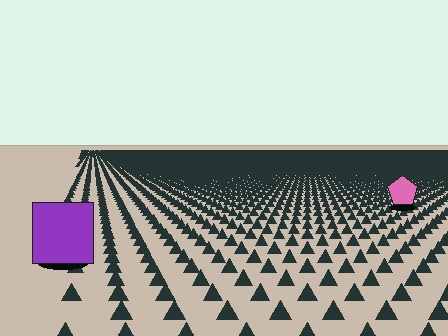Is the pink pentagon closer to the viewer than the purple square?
No. The purple square is closer — you can tell from the texture gradient: the ground texture is coarser near it.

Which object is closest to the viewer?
The purple square is closest. The texture marks near it are larger and more spread out.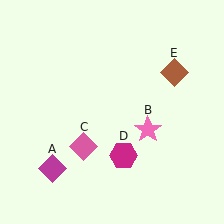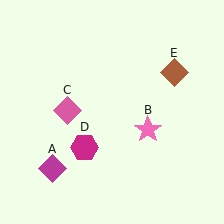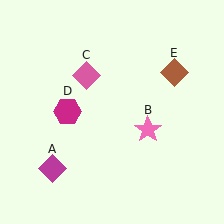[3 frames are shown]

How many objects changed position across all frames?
2 objects changed position: pink diamond (object C), magenta hexagon (object D).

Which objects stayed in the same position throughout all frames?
Magenta diamond (object A) and pink star (object B) and brown diamond (object E) remained stationary.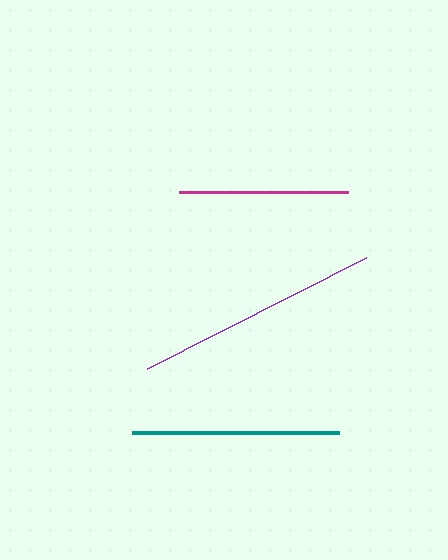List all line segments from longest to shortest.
From longest to shortest: purple, teal, magenta.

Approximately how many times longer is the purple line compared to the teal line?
The purple line is approximately 1.2 times the length of the teal line.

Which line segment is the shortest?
The magenta line is the shortest at approximately 169 pixels.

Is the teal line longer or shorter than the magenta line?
The teal line is longer than the magenta line.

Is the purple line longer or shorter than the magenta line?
The purple line is longer than the magenta line.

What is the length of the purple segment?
The purple segment is approximately 246 pixels long.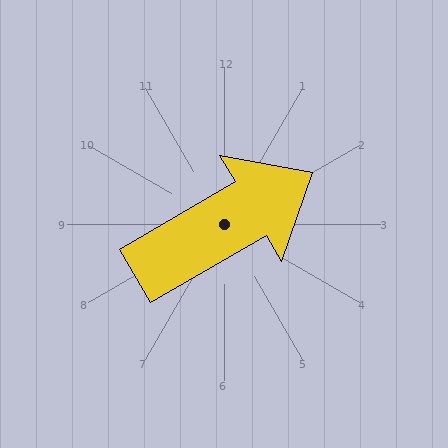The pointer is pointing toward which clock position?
Roughly 2 o'clock.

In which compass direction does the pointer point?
Northeast.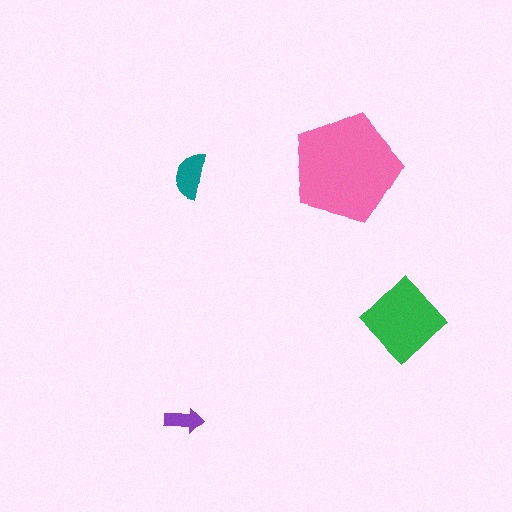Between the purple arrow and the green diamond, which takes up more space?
The green diamond.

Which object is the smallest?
The purple arrow.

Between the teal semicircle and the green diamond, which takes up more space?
The green diamond.